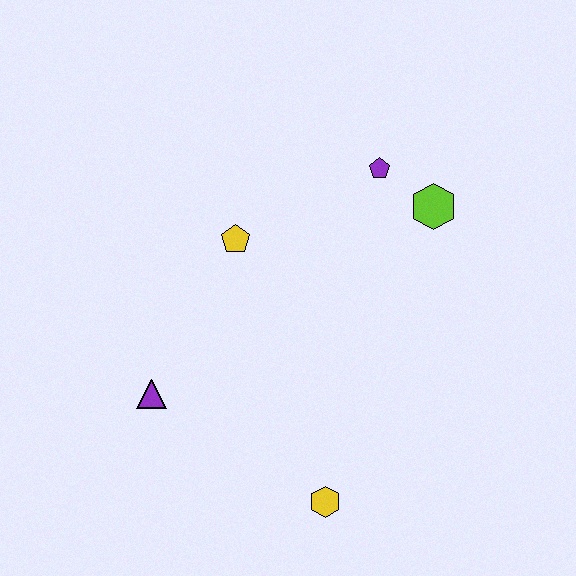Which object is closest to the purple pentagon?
The lime hexagon is closest to the purple pentagon.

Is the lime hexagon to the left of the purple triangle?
No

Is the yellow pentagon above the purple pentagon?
No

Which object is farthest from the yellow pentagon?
The yellow hexagon is farthest from the yellow pentagon.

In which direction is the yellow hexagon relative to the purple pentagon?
The yellow hexagon is below the purple pentagon.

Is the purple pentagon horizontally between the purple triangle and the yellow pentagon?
No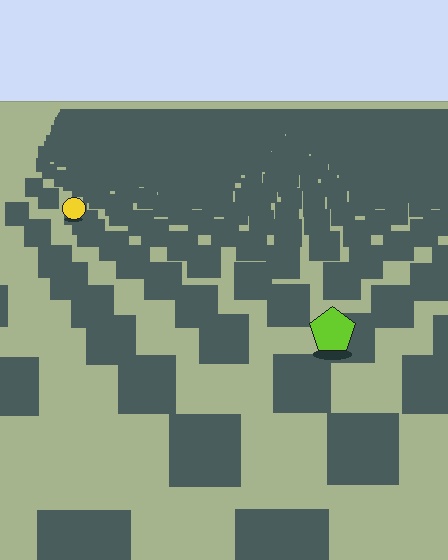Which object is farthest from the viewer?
The yellow circle is farthest from the viewer. It appears smaller and the ground texture around it is denser.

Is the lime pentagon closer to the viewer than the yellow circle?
Yes. The lime pentagon is closer — you can tell from the texture gradient: the ground texture is coarser near it.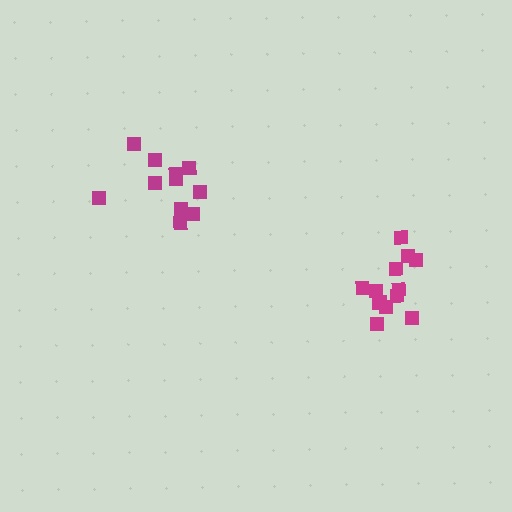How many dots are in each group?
Group 1: 13 dots, Group 2: 11 dots (24 total).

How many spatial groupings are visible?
There are 2 spatial groupings.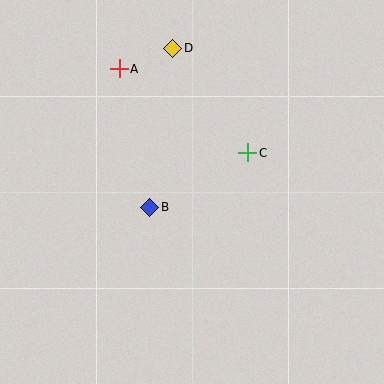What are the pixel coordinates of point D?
Point D is at (173, 48).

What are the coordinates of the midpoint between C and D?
The midpoint between C and D is at (210, 101).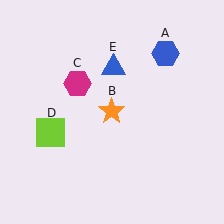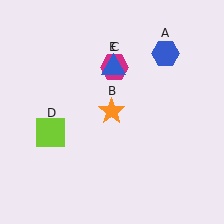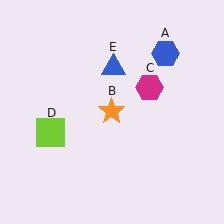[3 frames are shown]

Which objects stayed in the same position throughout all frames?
Blue hexagon (object A) and orange star (object B) and lime square (object D) and blue triangle (object E) remained stationary.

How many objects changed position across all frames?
1 object changed position: magenta hexagon (object C).